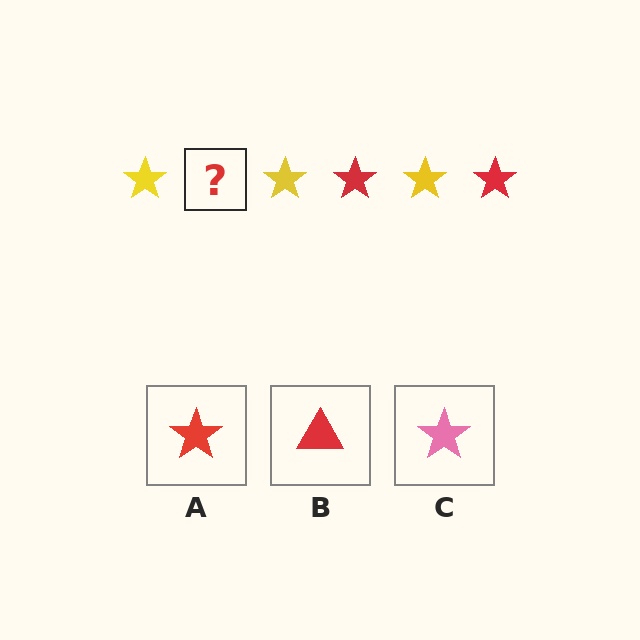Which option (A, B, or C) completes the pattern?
A.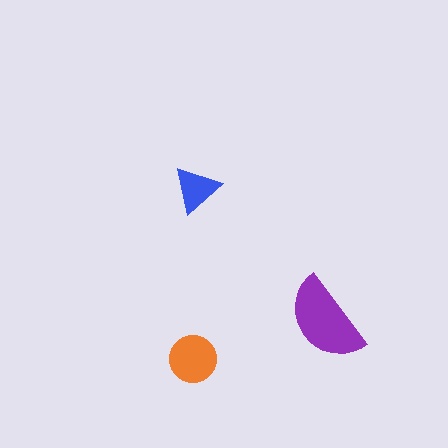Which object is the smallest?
The blue triangle.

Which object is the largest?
The purple semicircle.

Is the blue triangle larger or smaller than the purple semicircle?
Smaller.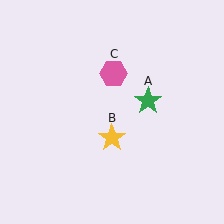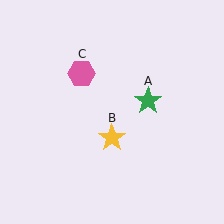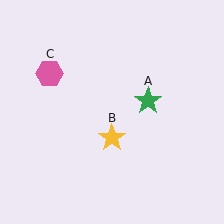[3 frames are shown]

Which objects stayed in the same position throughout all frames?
Green star (object A) and yellow star (object B) remained stationary.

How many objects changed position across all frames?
1 object changed position: pink hexagon (object C).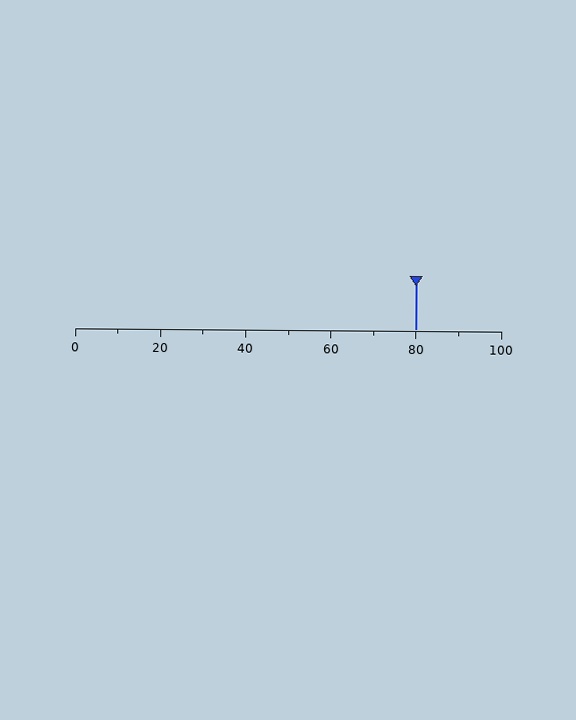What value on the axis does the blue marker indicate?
The marker indicates approximately 80.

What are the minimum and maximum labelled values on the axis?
The axis runs from 0 to 100.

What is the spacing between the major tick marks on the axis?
The major ticks are spaced 20 apart.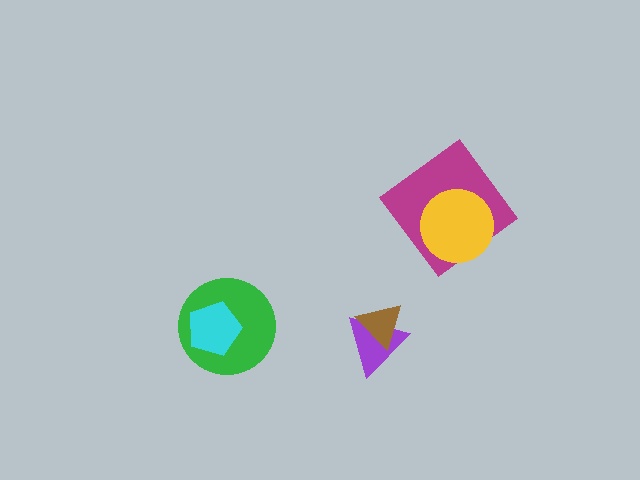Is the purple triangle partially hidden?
Yes, it is partially covered by another shape.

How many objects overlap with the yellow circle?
1 object overlaps with the yellow circle.